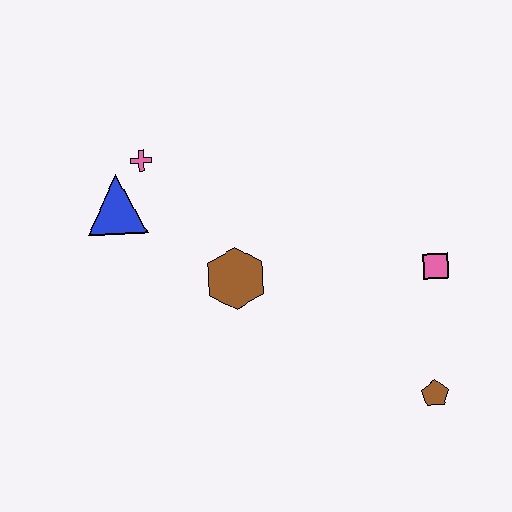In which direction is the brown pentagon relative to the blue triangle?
The brown pentagon is to the right of the blue triangle.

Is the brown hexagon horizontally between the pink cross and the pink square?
Yes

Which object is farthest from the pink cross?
The brown pentagon is farthest from the pink cross.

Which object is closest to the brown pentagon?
The pink square is closest to the brown pentagon.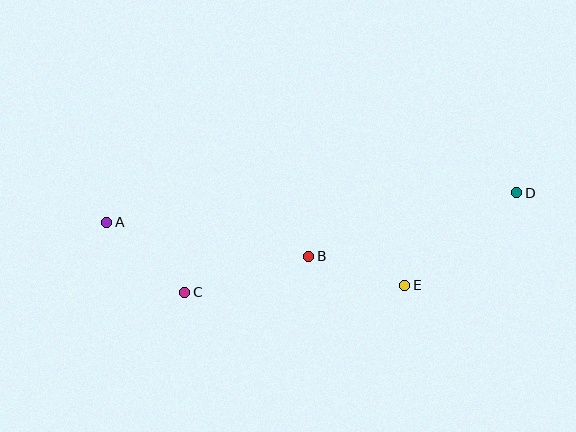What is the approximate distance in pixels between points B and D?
The distance between B and D is approximately 218 pixels.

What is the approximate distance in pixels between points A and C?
The distance between A and C is approximately 105 pixels.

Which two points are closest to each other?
Points B and E are closest to each other.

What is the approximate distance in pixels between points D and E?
The distance between D and E is approximately 145 pixels.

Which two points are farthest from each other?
Points A and D are farthest from each other.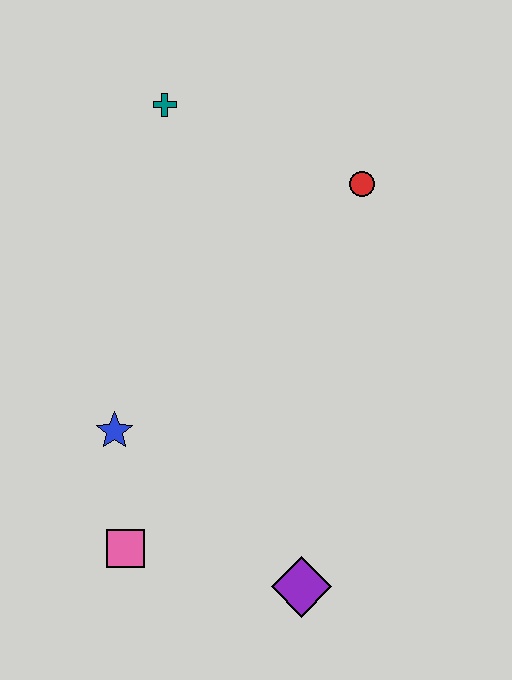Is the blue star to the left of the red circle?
Yes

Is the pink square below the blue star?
Yes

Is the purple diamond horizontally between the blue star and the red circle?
Yes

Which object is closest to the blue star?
The pink square is closest to the blue star.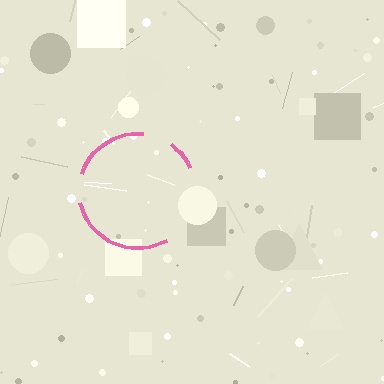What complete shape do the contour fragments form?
The contour fragments form a circle.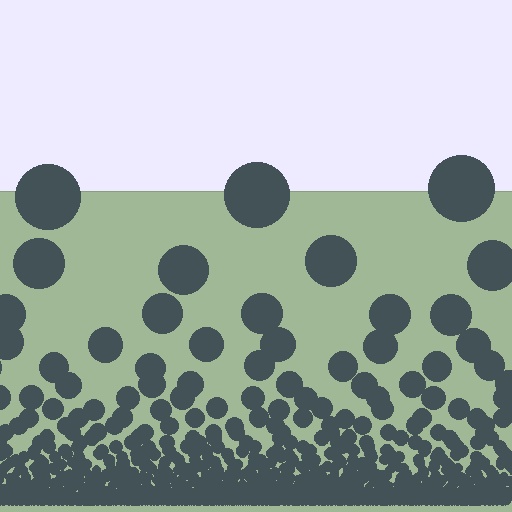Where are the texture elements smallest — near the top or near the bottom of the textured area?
Near the bottom.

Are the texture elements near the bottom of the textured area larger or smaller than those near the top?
Smaller. The gradient is inverted — elements near the bottom are smaller and denser.